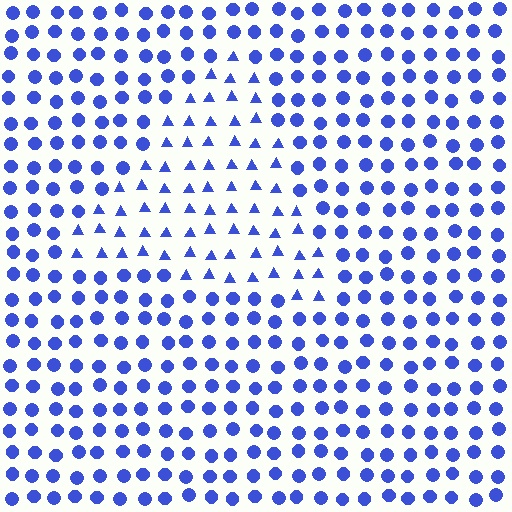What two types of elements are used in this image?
The image uses triangles inside the triangle region and circles outside it.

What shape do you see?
I see a triangle.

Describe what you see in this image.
The image is filled with small blue elements arranged in a uniform grid. A triangle-shaped region contains triangles, while the surrounding area contains circles. The boundary is defined purely by the change in element shape.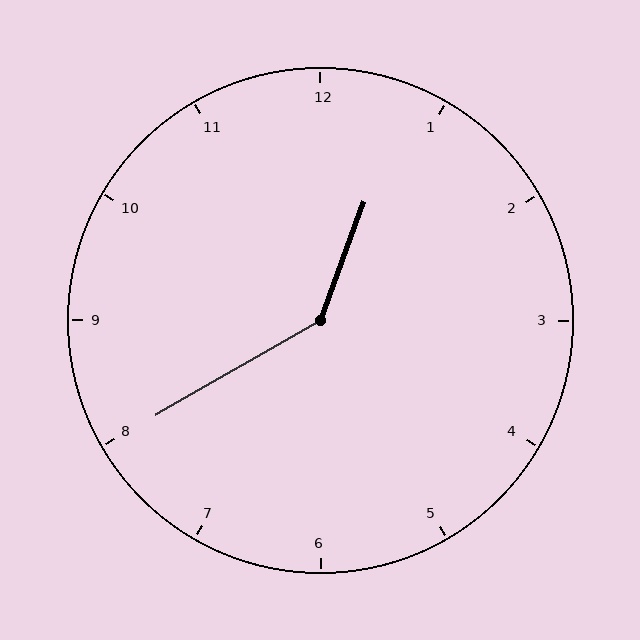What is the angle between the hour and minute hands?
Approximately 140 degrees.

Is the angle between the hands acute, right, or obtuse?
It is obtuse.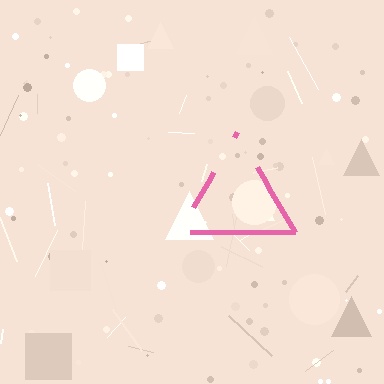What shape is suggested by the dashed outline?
The dashed outline suggests a triangle.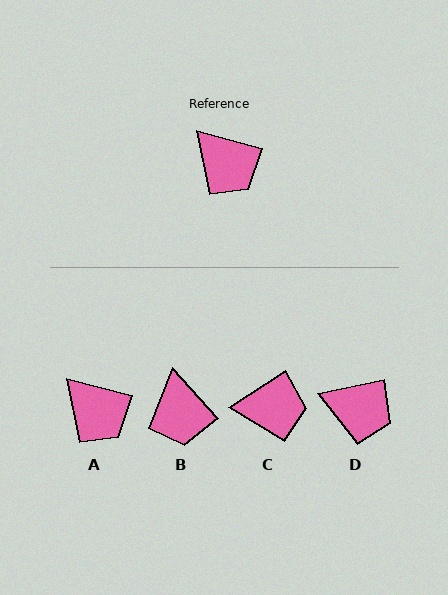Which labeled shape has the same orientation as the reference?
A.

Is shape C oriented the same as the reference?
No, it is off by about 48 degrees.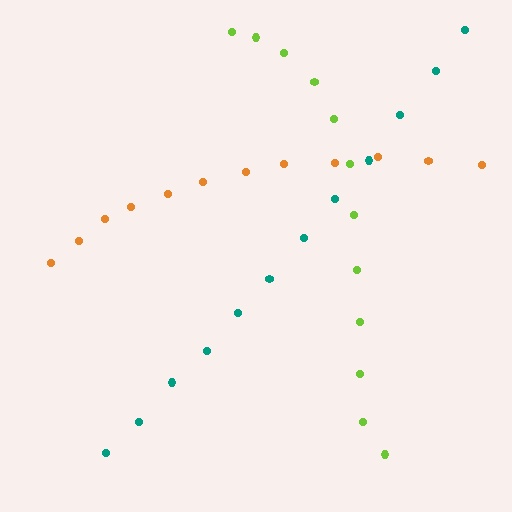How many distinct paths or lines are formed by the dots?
There are 3 distinct paths.